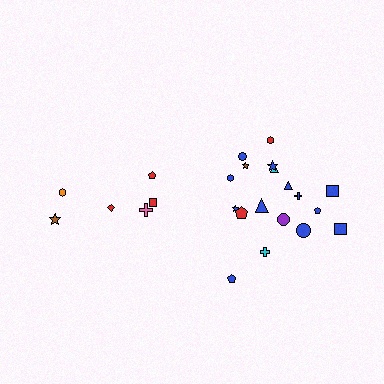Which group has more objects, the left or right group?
The right group.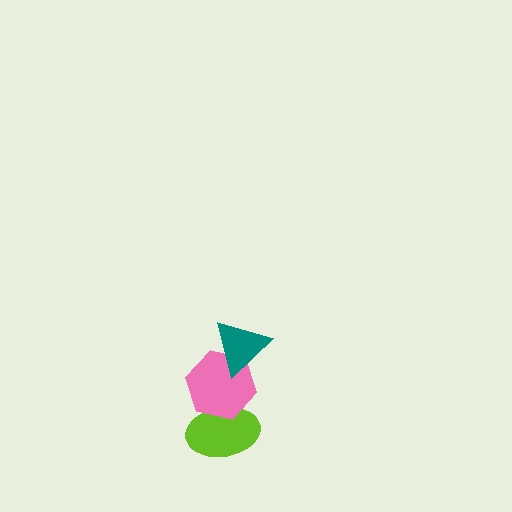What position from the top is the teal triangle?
The teal triangle is 1st from the top.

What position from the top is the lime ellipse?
The lime ellipse is 3rd from the top.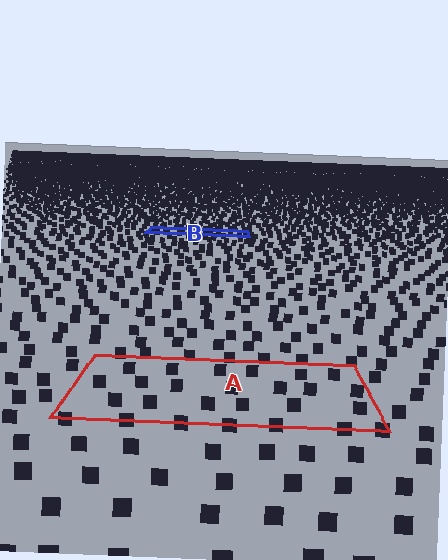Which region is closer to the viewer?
Region A is closer. The texture elements there are larger and more spread out.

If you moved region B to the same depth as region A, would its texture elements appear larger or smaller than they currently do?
They would appear larger. At a closer depth, the same texture elements are projected at a bigger on-screen size.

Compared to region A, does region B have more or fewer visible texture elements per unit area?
Region B has more texture elements per unit area — they are packed more densely because it is farther away.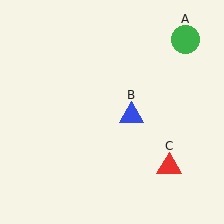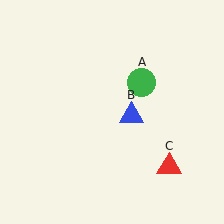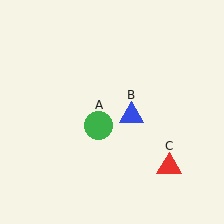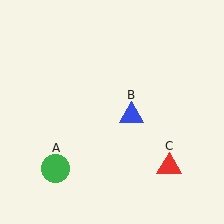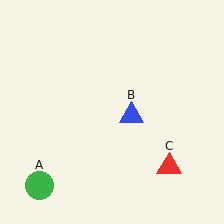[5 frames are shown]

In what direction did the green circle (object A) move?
The green circle (object A) moved down and to the left.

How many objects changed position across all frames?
1 object changed position: green circle (object A).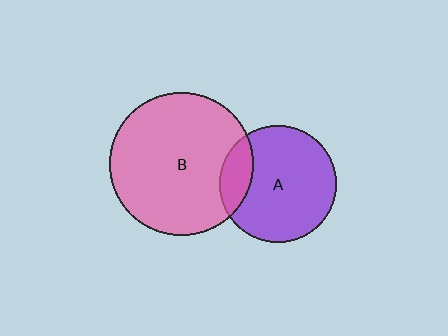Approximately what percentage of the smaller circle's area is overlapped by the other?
Approximately 15%.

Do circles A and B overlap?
Yes.